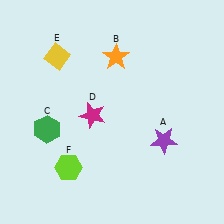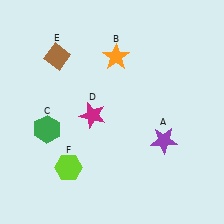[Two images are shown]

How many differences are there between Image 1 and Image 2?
There is 1 difference between the two images.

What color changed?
The diamond (E) changed from yellow in Image 1 to brown in Image 2.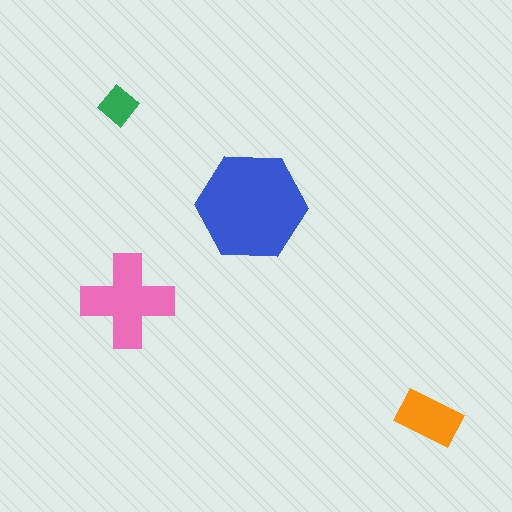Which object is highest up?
The green diamond is topmost.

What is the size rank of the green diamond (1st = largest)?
4th.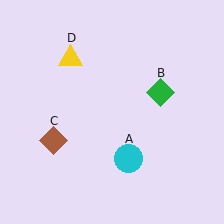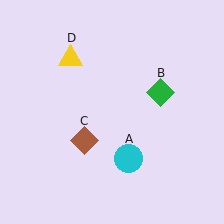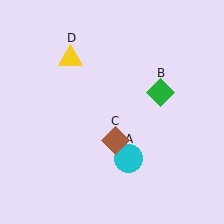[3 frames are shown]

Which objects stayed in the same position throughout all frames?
Cyan circle (object A) and green diamond (object B) and yellow triangle (object D) remained stationary.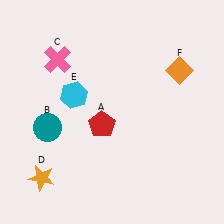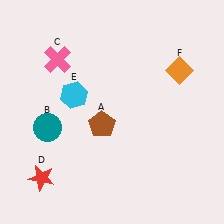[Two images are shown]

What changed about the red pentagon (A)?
In Image 1, A is red. In Image 2, it changed to brown.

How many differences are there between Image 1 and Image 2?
There are 2 differences between the two images.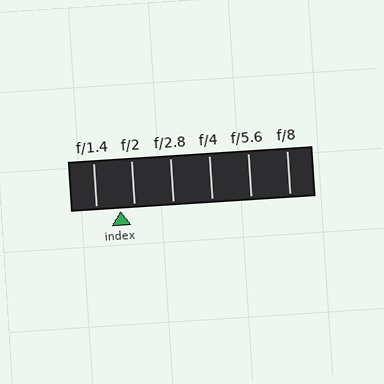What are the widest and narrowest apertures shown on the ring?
The widest aperture shown is f/1.4 and the narrowest is f/8.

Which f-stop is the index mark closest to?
The index mark is closest to f/2.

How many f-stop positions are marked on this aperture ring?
There are 6 f-stop positions marked.